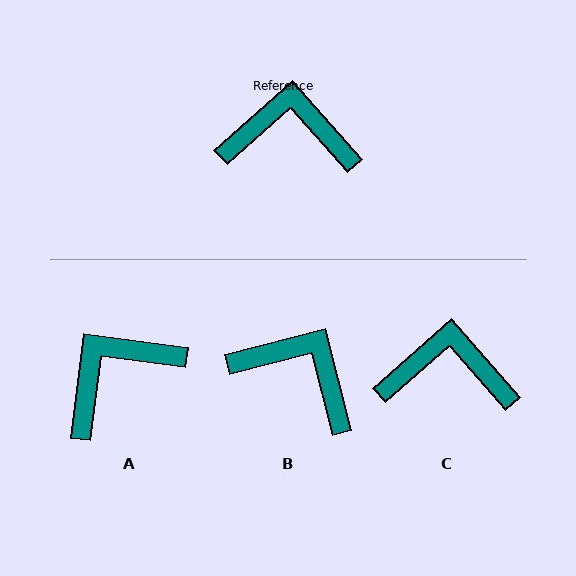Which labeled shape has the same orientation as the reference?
C.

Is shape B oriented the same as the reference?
No, it is off by about 27 degrees.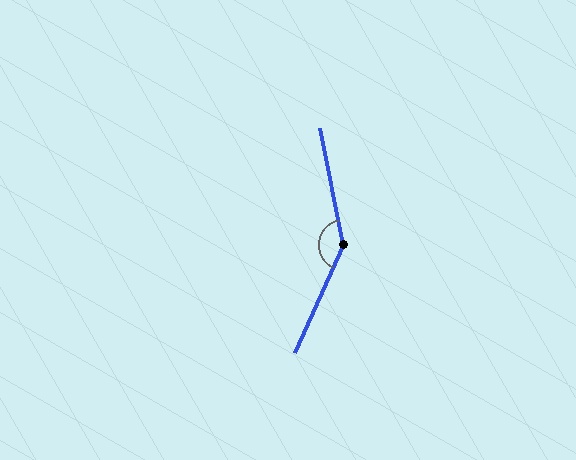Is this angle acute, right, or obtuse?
It is obtuse.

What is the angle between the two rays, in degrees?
Approximately 145 degrees.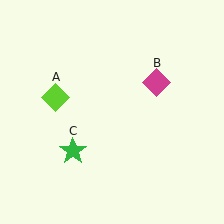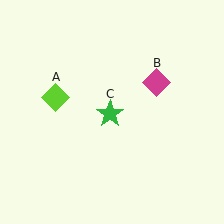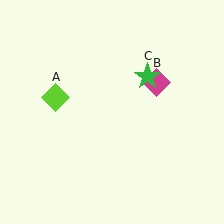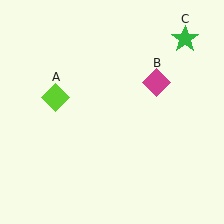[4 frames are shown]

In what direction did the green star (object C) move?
The green star (object C) moved up and to the right.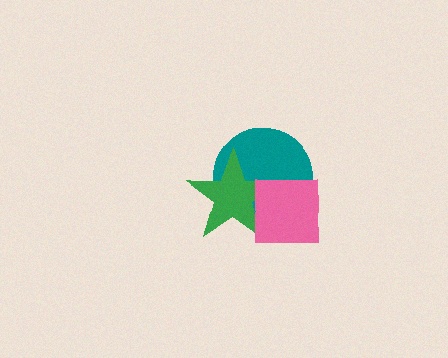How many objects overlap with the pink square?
2 objects overlap with the pink square.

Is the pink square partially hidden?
No, no other shape covers it.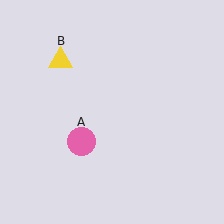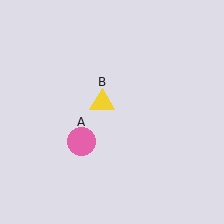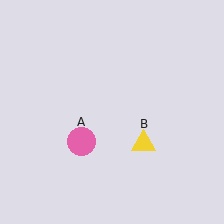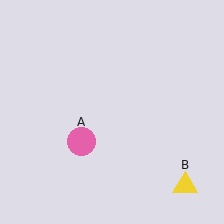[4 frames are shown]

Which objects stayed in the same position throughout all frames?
Pink circle (object A) remained stationary.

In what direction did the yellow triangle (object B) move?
The yellow triangle (object B) moved down and to the right.